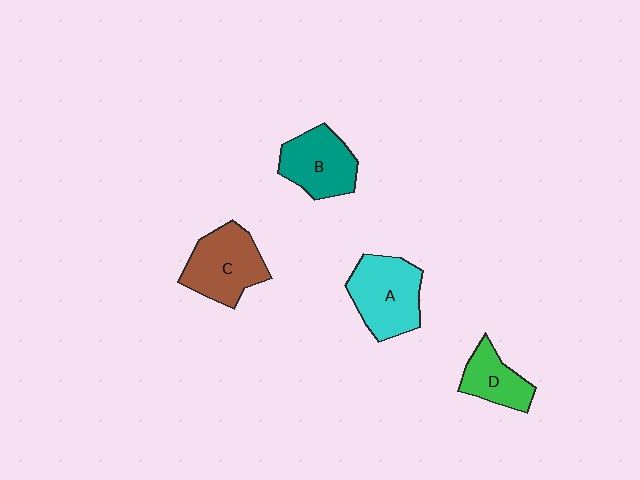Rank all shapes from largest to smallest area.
From largest to smallest: A (cyan), C (brown), B (teal), D (green).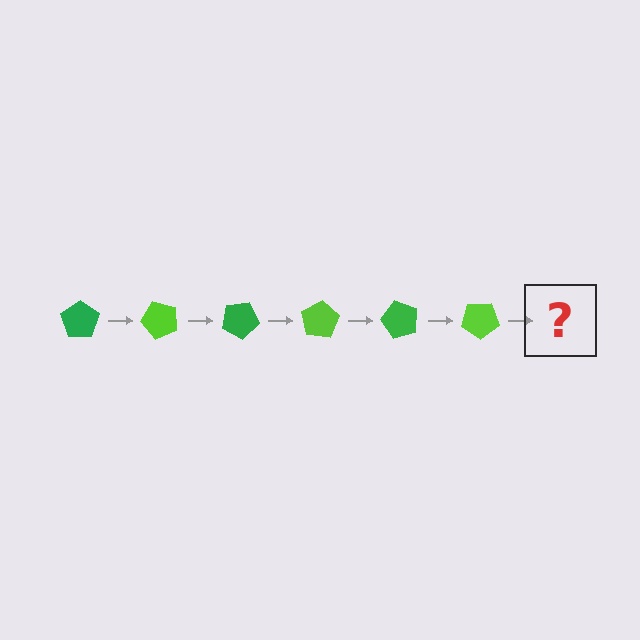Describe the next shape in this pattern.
It should be a green pentagon, rotated 300 degrees from the start.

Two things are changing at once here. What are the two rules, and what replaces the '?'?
The two rules are that it rotates 50 degrees each step and the color cycles through green and lime. The '?' should be a green pentagon, rotated 300 degrees from the start.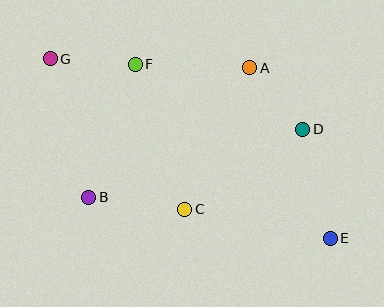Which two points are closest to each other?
Points A and D are closest to each other.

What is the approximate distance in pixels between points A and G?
The distance between A and G is approximately 199 pixels.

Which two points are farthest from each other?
Points E and G are farthest from each other.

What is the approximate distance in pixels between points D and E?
The distance between D and E is approximately 112 pixels.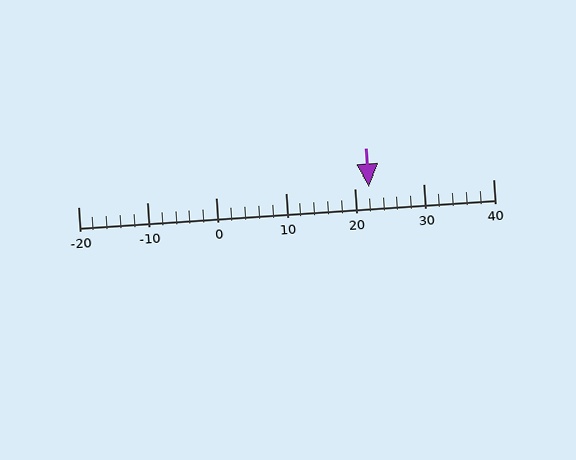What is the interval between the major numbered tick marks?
The major tick marks are spaced 10 units apart.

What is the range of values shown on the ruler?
The ruler shows values from -20 to 40.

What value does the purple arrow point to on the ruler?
The purple arrow points to approximately 22.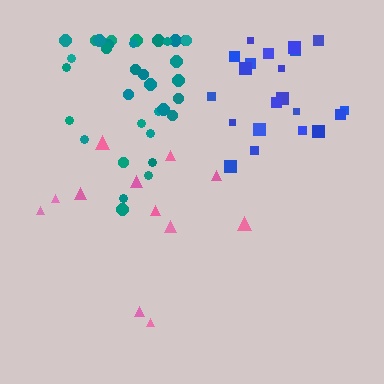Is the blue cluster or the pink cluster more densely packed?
Blue.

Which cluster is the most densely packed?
Blue.